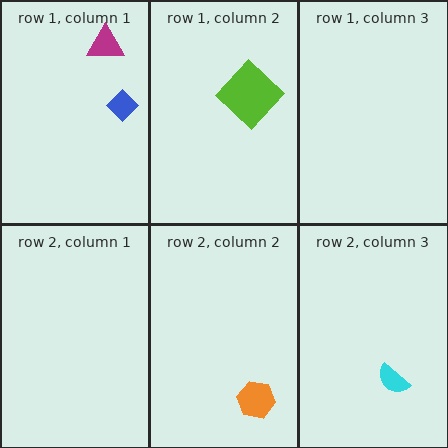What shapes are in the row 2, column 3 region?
The cyan semicircle.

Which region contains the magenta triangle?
The row 1, column 1 region.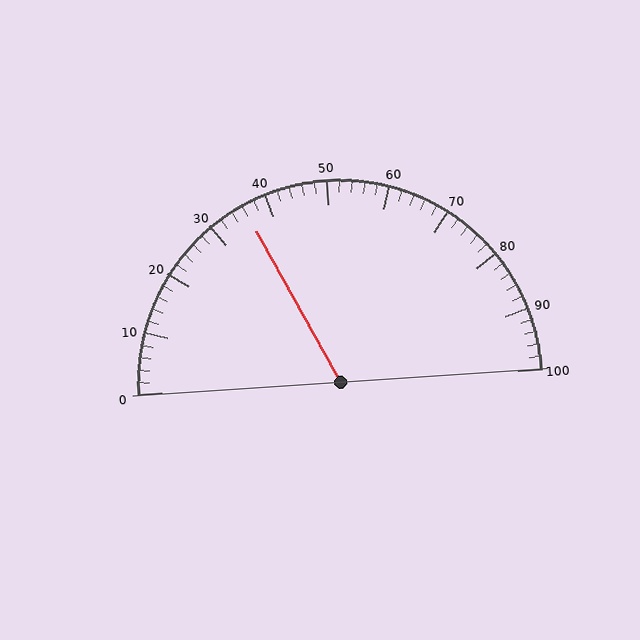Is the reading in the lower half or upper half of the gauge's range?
The reading is in the lower half of the range (0 to 100).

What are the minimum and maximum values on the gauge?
The gauge ranges from 0 to 100.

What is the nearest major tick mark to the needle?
The nearest major tick mark is 40.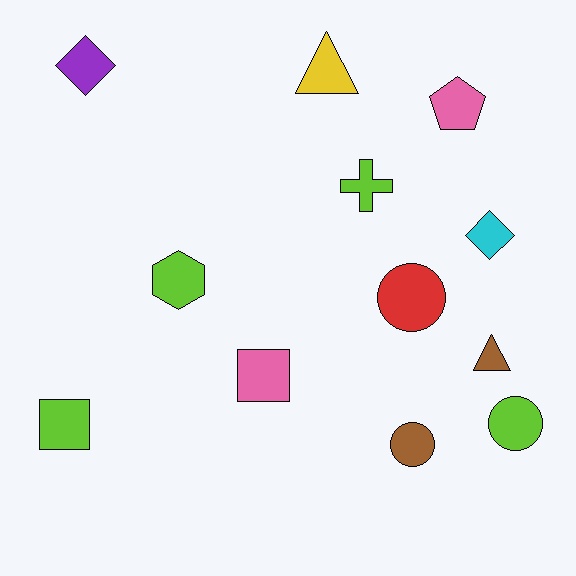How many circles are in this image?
There are 3 circles.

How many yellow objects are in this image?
There is 1 yellow object.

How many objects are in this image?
There are 12 objects.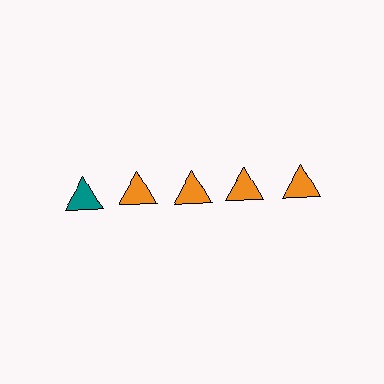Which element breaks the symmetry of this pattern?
The teal triangle in the top row, leftmost column breaks the symmetry. All other shapes are orange triangles.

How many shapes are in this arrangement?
There are 5 shapes arranged in a grid pattern.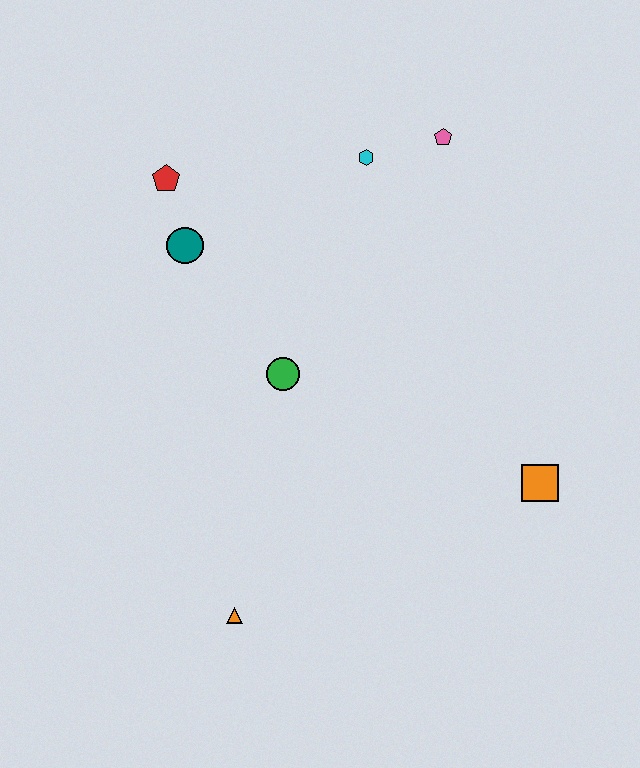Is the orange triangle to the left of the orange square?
Yes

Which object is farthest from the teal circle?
The orange square is farthest from the teal circle.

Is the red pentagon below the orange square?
No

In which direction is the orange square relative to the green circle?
The orange square is to the right of the green circle.